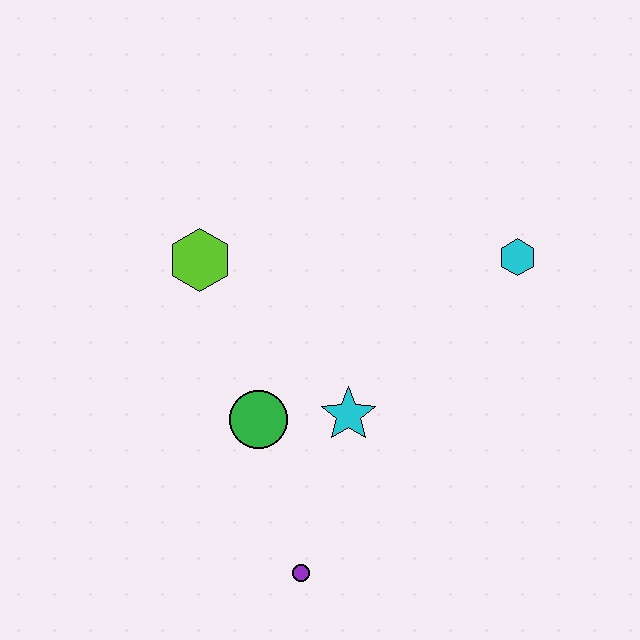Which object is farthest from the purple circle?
The cyan hexagon is farthest from the purple circle.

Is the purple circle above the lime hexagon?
No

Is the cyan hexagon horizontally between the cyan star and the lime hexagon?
No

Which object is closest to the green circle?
The cyan star is closest to the green circle.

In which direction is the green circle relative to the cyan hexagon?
The green circle is to the left of the cyan hexagon.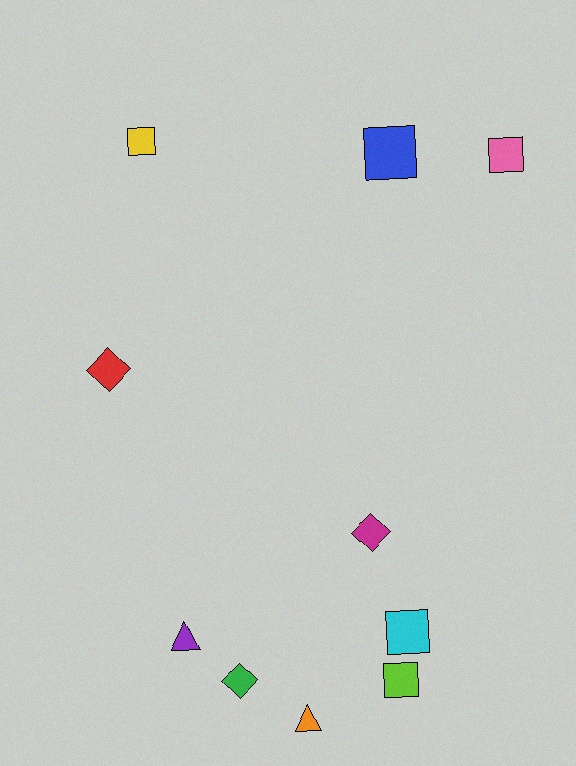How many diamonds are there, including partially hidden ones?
There are 3 diamonds.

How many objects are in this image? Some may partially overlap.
There are 10 objects.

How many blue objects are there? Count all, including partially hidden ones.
There is 1 blue object.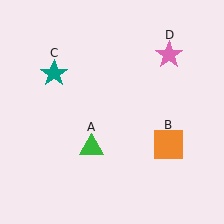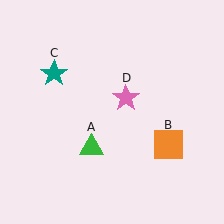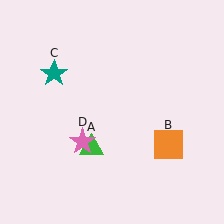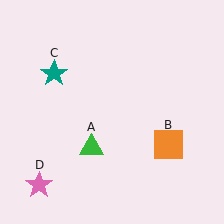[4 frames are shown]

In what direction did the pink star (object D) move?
The pink star (object D) moved down and to the left.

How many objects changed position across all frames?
1 object changed position: pink star (object D).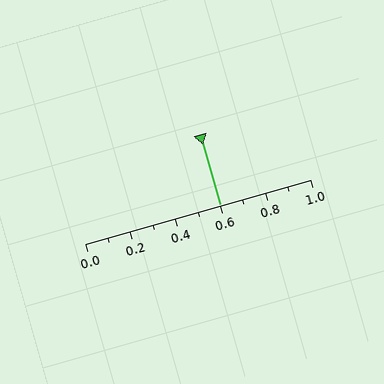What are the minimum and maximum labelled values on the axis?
The axis runs from 0.0 to 1.0.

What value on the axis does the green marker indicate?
The marker indicates approximately 0.6.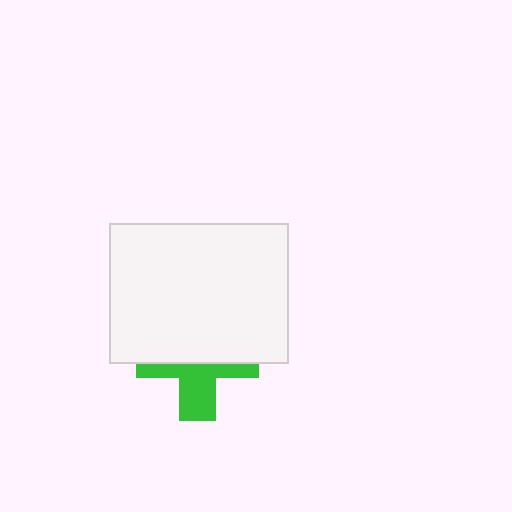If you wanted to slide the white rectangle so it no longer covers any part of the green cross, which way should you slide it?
Slide it up — that is the most direct way to separate the two shapes.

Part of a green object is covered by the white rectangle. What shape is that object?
It is a cross.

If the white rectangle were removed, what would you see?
You would see the complete green cross.